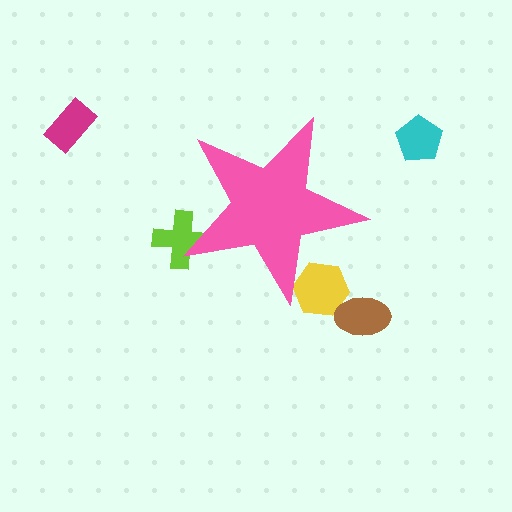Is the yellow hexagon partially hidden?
Yes, the yellow hexagon is partially hidden behind the pink star.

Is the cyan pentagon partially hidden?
No, the cyan pentagon is fully visible.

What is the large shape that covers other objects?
A pink star.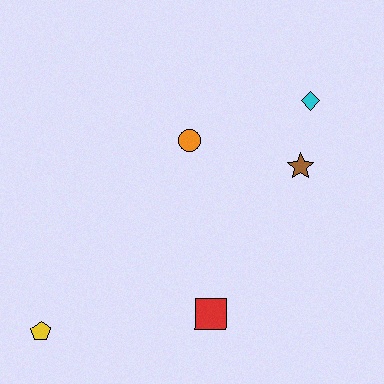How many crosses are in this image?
There are no crosses.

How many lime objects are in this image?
There are no lime objects.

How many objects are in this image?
There are 5 objects.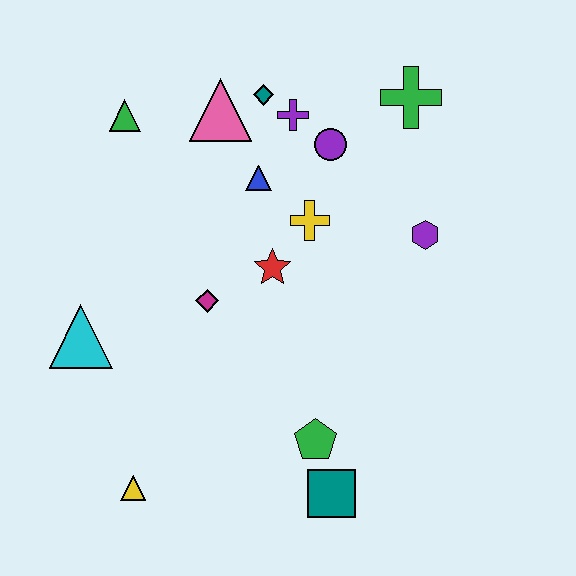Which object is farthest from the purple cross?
The yellow triangle is farthest from the purple cross.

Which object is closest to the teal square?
The green pentagon is closest to the teal square.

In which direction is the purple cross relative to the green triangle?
The purple cross is to the right of the green triangle.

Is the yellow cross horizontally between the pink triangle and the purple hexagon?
Yes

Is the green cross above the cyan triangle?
Yes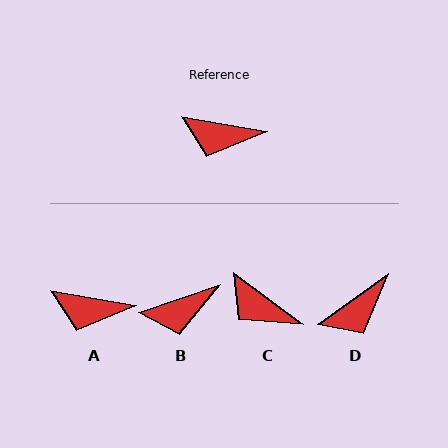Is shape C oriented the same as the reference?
No, it is off by about 26 degrees.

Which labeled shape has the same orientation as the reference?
A.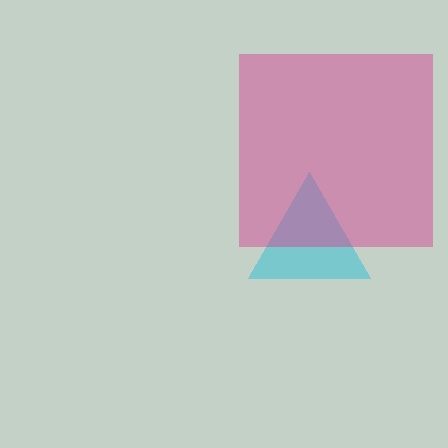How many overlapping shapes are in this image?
There are 2 overlapping shapes in the image.